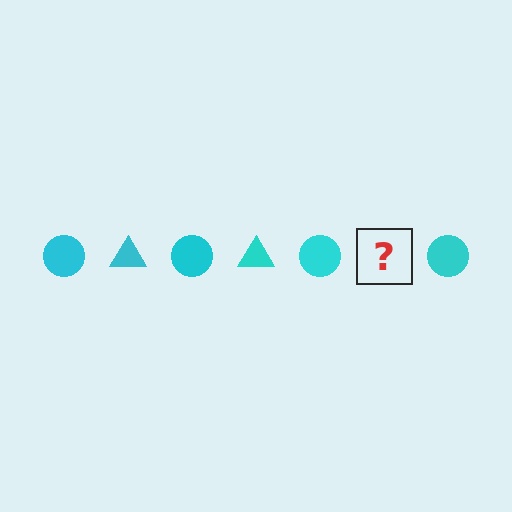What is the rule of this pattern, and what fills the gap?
The rule is that the pattern cycles through circle, triangle shapes in cyan. The gap should be filled with a cyan triangle.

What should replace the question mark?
The question mark should be replaced with a cyan triangle.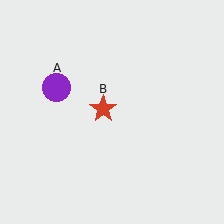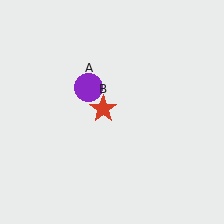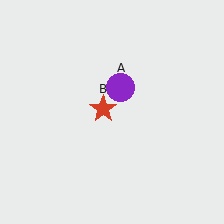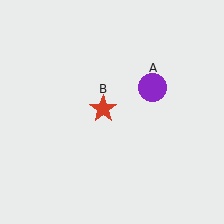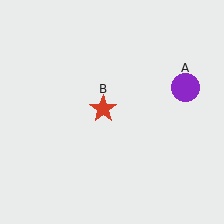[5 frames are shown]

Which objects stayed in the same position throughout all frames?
Red star (object B) remained stationary.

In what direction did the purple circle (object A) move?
The purple circle (object A) moved right.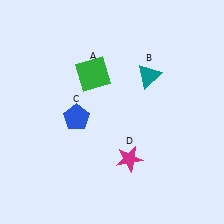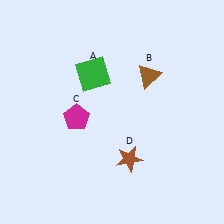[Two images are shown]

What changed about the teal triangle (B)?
In Image 1, B is teal. In Image 2, it changed to brown.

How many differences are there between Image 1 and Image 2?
There are 3 differences between the two images.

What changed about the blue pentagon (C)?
In Image 1, C is blue. In Image 2, it changed to magenta.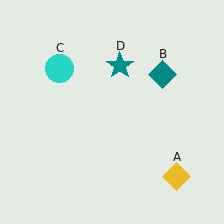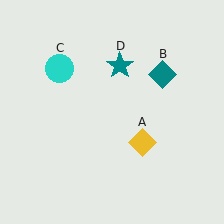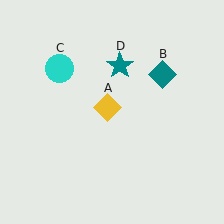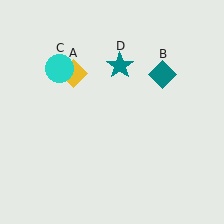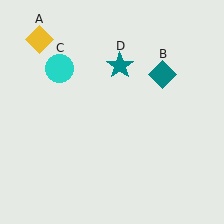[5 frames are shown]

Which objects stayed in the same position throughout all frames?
Teal diamond (object B) and cyan circle (object C) and teal star (object D) remained stationary.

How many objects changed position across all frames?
1 object changed position: yellow diamond (object A).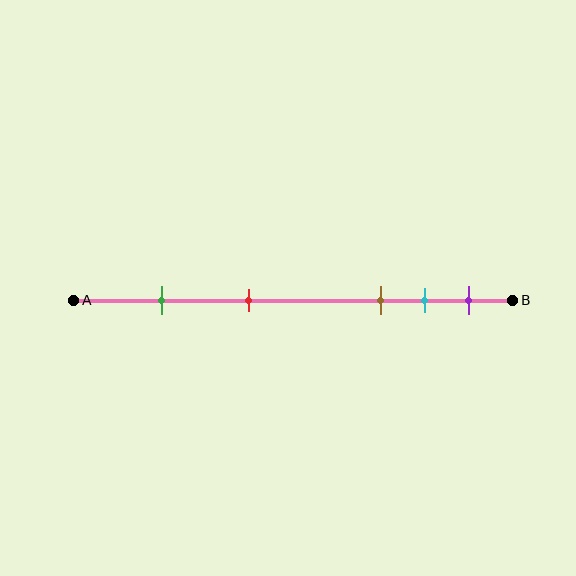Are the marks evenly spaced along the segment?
No, the marks are not evenly spaced.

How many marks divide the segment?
There are 5 marks dividing the segment.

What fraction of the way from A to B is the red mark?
The red mark is approximately 40% (0.4) of the way from A to B.